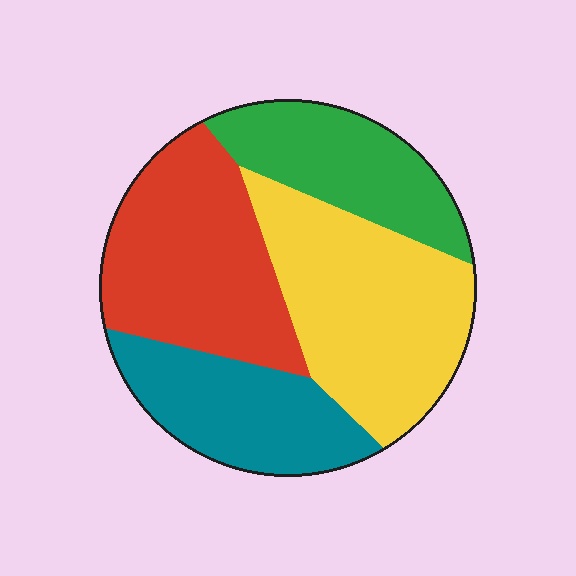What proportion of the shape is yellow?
Yellow covers around 30% of the shape.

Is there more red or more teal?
Red.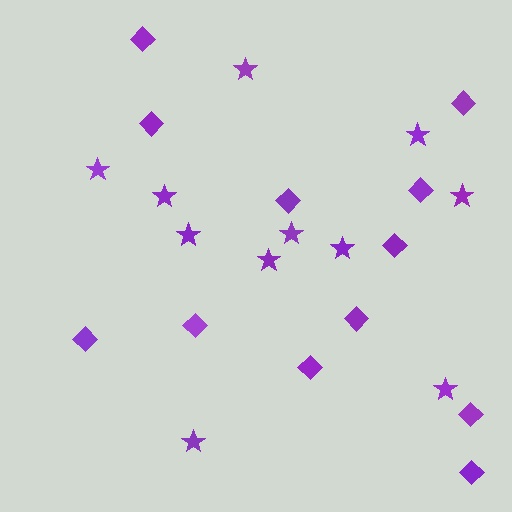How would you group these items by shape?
There are 2 groups: one group of diamonds (12) and one group of stars (11).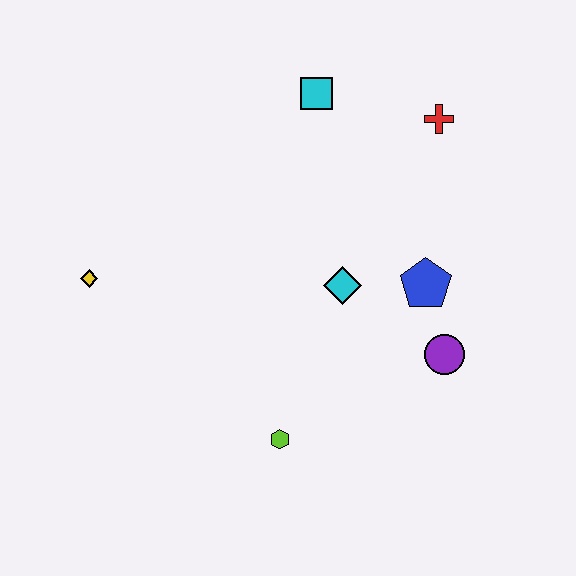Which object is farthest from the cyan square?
The lime hexagon is farthest from the cyan square.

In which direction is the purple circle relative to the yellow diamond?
The purple circle is to the right of the yellow diamond.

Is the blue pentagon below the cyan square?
Yes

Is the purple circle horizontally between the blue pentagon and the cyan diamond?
No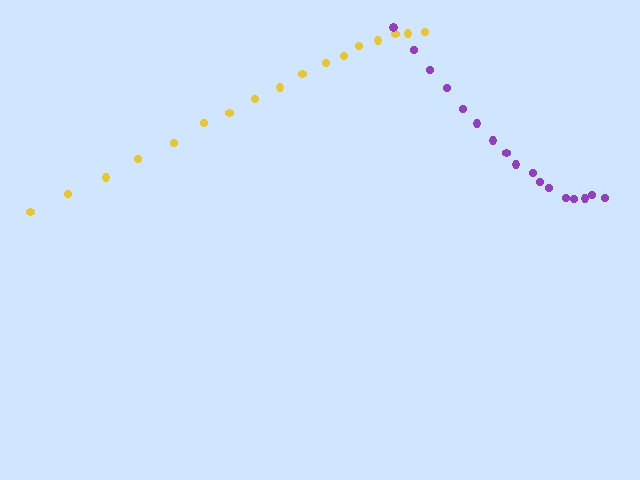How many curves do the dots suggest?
There are 2 distinct paths.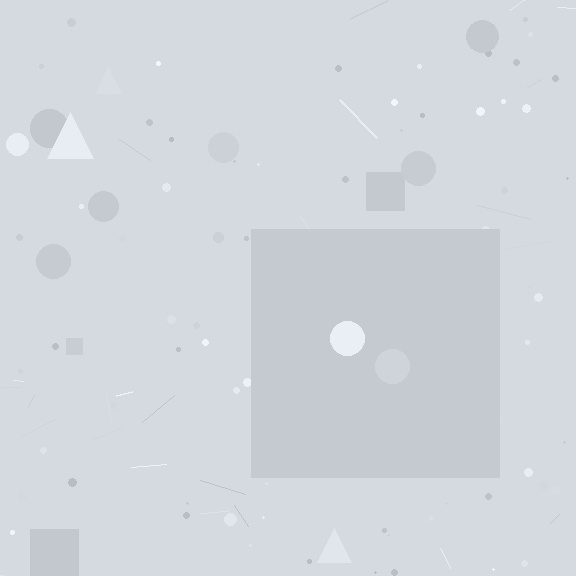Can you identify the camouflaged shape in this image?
The camouflaged shape is a square.